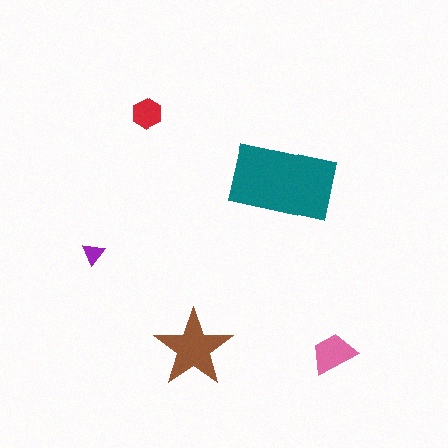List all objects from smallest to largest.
The purple triangle, the red hexagon, the pink trapezoid, the brown star, the teal rectangle.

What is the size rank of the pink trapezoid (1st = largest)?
3rd.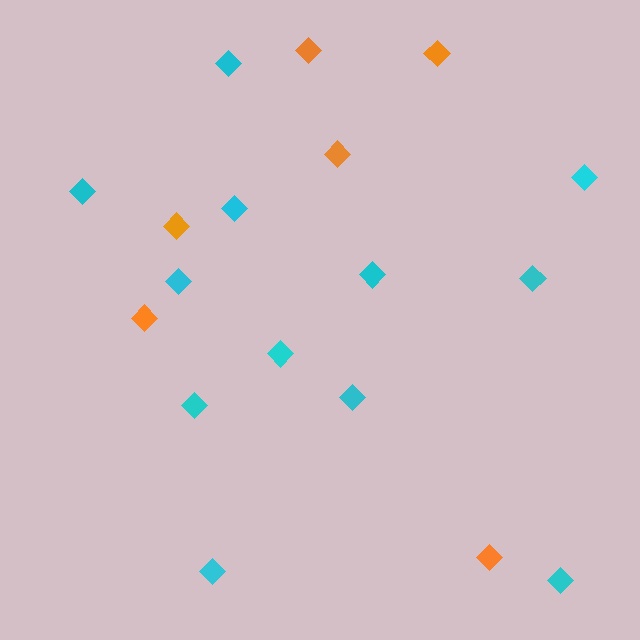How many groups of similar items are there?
There are 2 groups: one group of orange diamonds (6) and one group of cyan diamonds (12).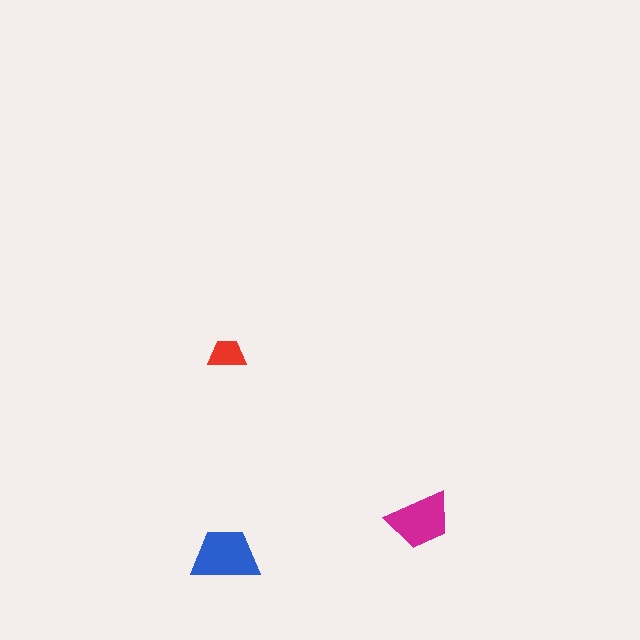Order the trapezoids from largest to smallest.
the blue one, the magenta one, the red one.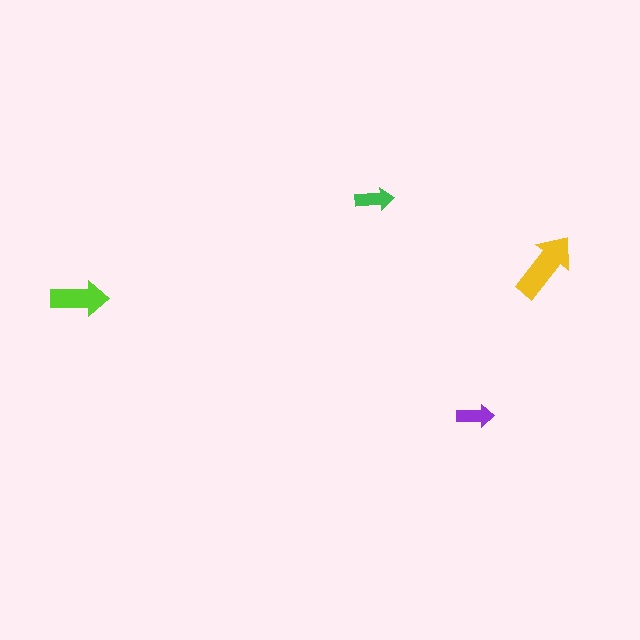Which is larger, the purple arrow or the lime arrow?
The lime one.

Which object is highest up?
The green arrow is topmost.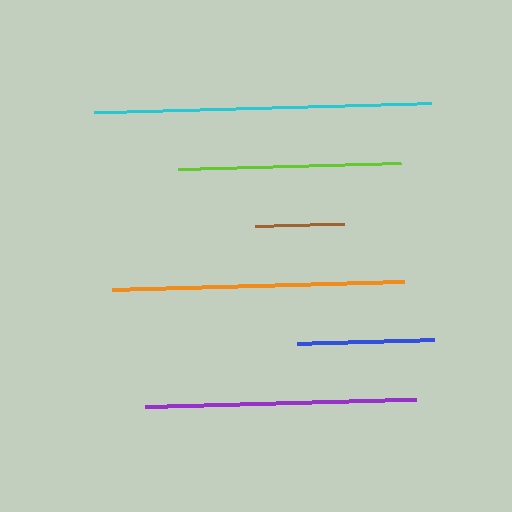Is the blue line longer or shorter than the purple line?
The purple line is longer than the blue line.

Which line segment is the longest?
The cyan line is the longest at approximately 337 pixels.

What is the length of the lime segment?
The lime segment is approximately 223 pixels long.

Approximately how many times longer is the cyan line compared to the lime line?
The cyan line is approximately 1.5 times the length of the lime line.